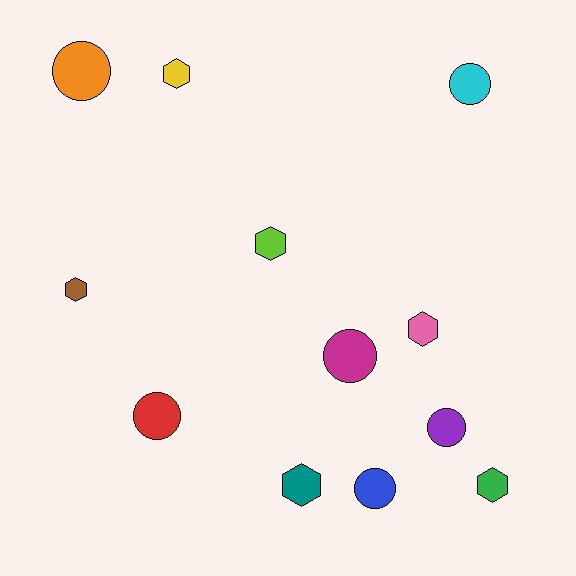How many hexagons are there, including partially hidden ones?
There are 6 hexagons.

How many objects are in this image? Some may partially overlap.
There are 12 objects.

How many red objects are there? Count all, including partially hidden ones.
There is 1 red object.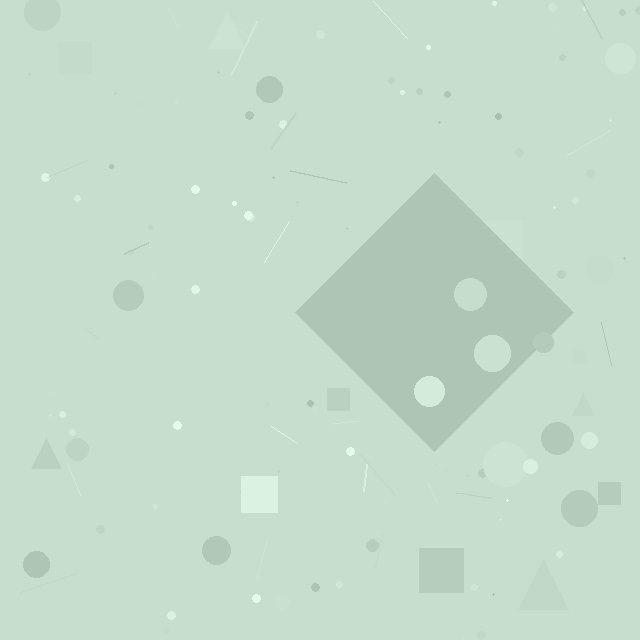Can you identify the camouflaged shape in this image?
The camouflaged shape is a diamond.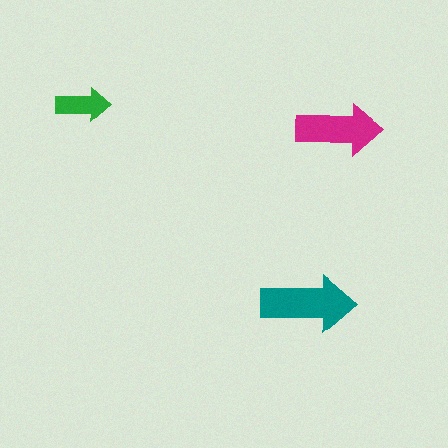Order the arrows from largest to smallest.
the teal one, the magenta one, the green one.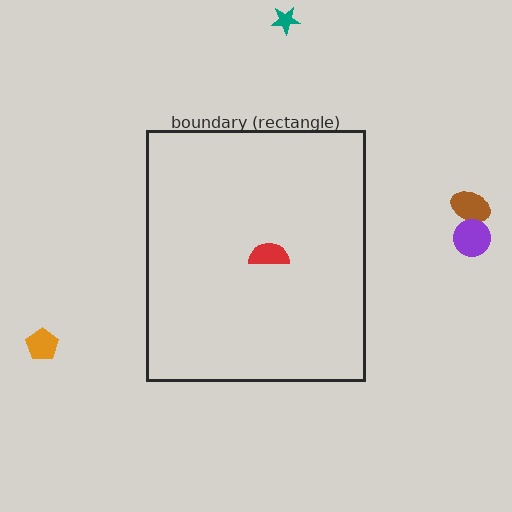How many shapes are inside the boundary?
1 inside, 4 outside.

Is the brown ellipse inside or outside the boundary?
Outside.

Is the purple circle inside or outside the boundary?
Outside.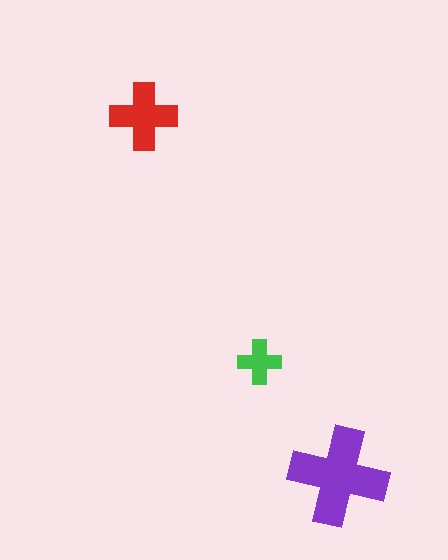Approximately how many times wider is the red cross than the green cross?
About 1.5 times wider.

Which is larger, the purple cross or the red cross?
The purple one.